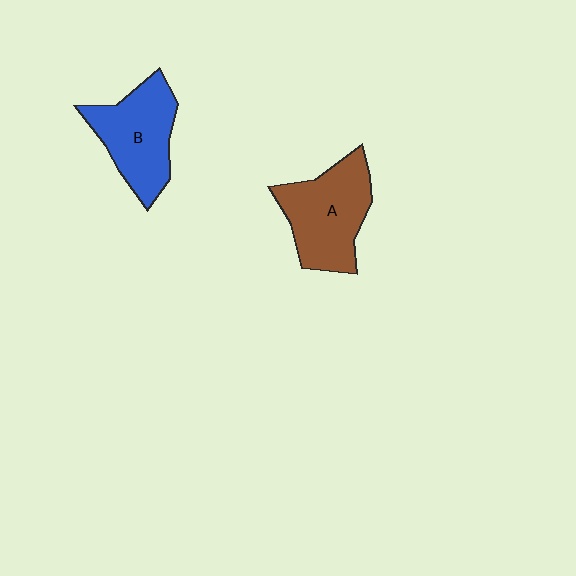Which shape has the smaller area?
Shape B (blue).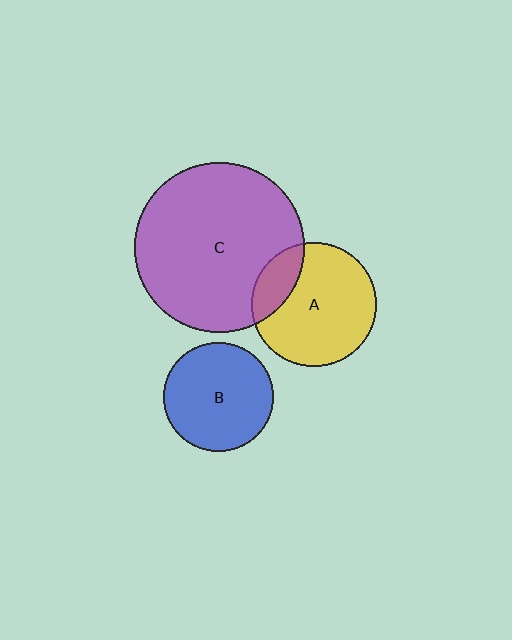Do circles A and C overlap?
Yes.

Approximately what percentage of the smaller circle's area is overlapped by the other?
Approximately 20%.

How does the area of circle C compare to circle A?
Approximately 1.9 times.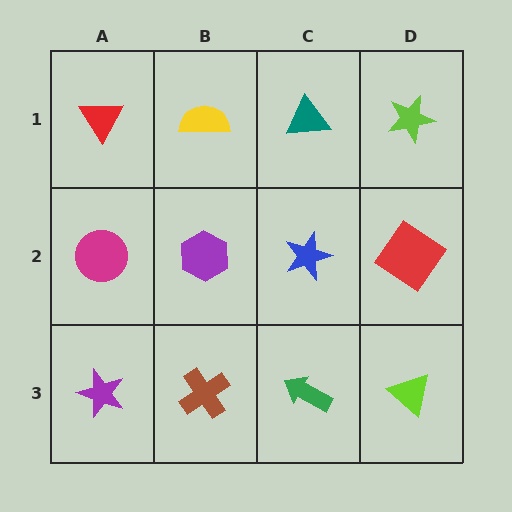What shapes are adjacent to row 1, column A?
A magenta circle (row 2, column A), a yellow semicircle (row 1, column B).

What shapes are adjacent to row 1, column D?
A red diamond (row 2, column D), a teal triangle (row 1, column C).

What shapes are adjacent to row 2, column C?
A teal triangle (row 1, column C), a green arrow (row 3, column C), a purple hexagon (row 2, column B), a red diamond (row 2, column D).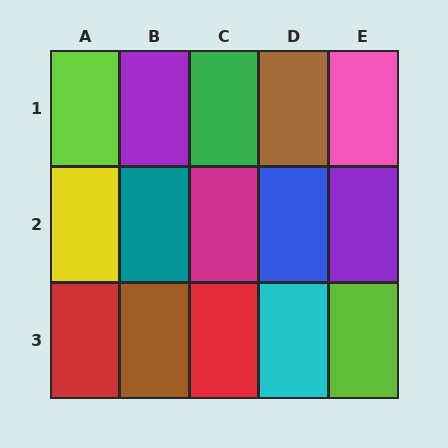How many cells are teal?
1 cell is teal.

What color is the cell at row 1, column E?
Pink.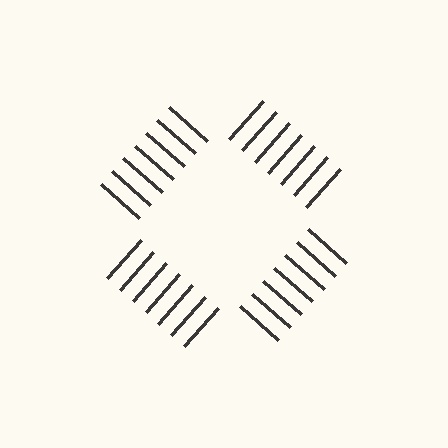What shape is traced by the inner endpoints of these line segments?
An illusory square — the line segments terminate on its edges but no continuous stroke is drawn.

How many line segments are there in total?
28 — 7 along each of the 4 edges.